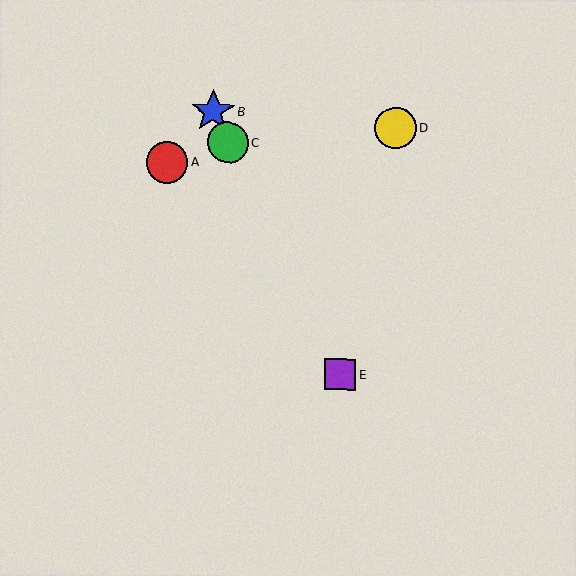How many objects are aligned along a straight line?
3 objects (B, C, E) are aligned along a straight line.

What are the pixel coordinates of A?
Object A is at (167, 162).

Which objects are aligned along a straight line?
Objects B, C, E are aligned along a straight line.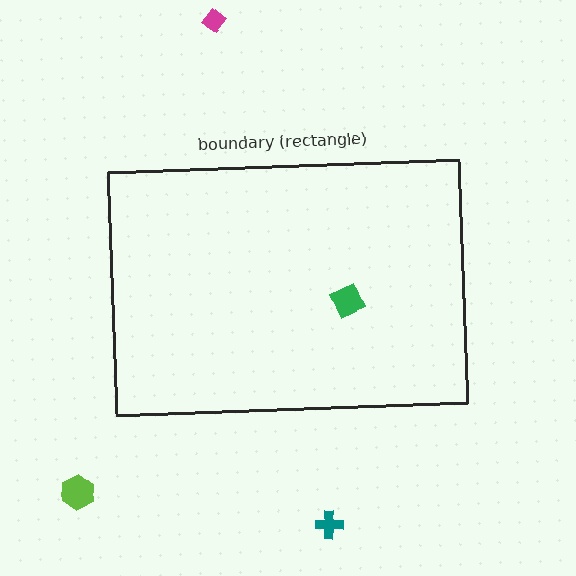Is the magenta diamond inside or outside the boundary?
Outside.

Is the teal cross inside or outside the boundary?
Outside.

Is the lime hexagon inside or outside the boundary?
Outside.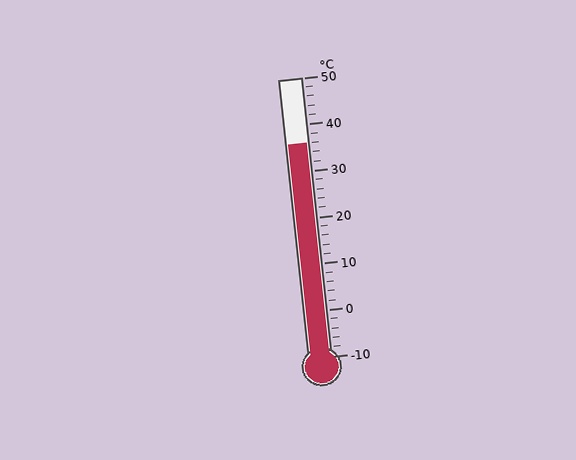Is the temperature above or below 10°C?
The temperature is above 10°C.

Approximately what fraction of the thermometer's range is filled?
The thermometer is filled to approximately 75% of its range.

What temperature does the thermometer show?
The thermometer shows approximately 36°C.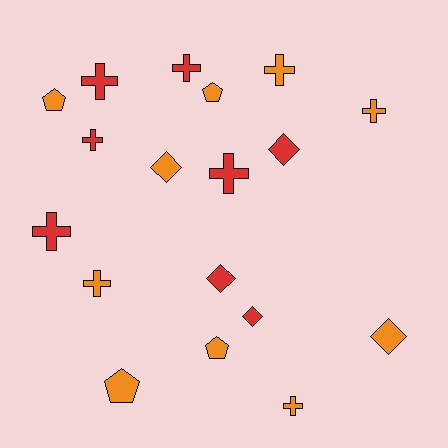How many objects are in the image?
There are 18 objects.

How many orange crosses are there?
There are 4 orange crosses.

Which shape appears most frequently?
Cross, with 9 objects.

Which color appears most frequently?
Orange, with 10 objects.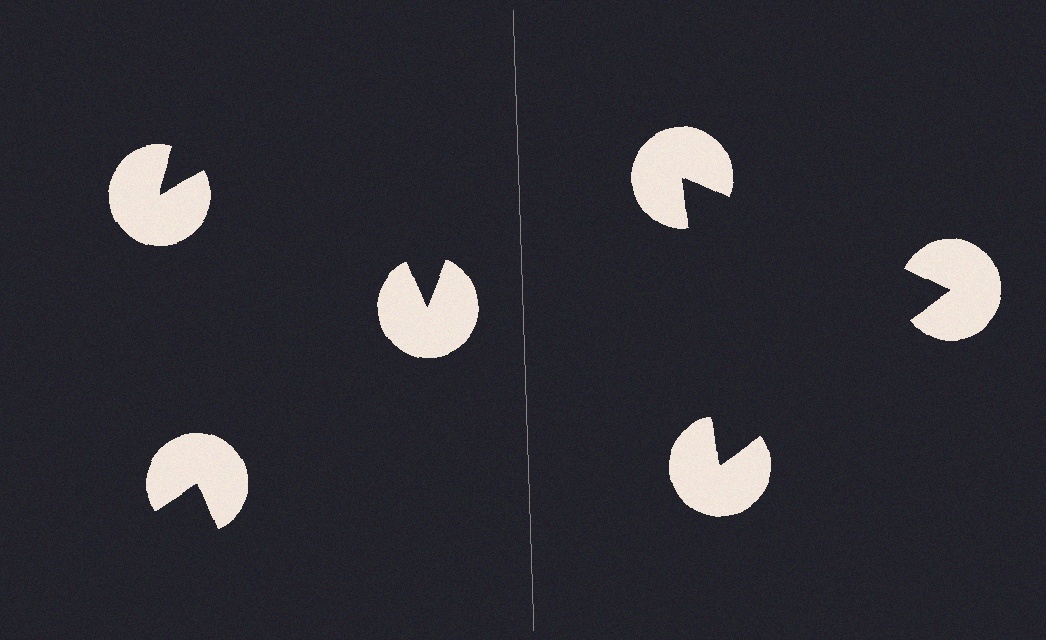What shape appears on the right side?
An illusory triangle.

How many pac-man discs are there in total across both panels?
6 — 3 on each side.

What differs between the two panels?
The pac-man discs are positioned identically on both sides; only the wedge orientations differ. On the right they align to a triangle; on the left they are misaligned.